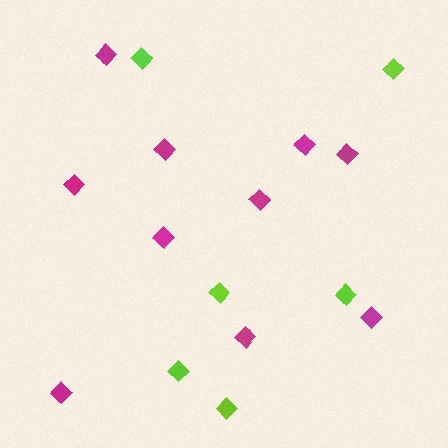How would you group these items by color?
There are 2 groups: one group of magenta diamonds (10) and one group of lime diamonds (6).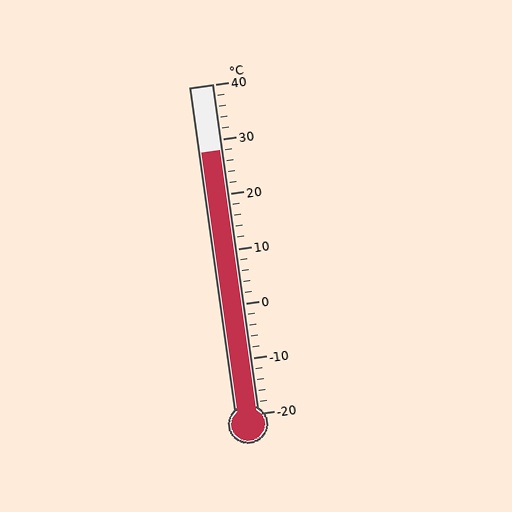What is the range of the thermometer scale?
The thermometer scale ranges from -20°C to 40°C.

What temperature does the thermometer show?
The thermometer shows approximately 28°C.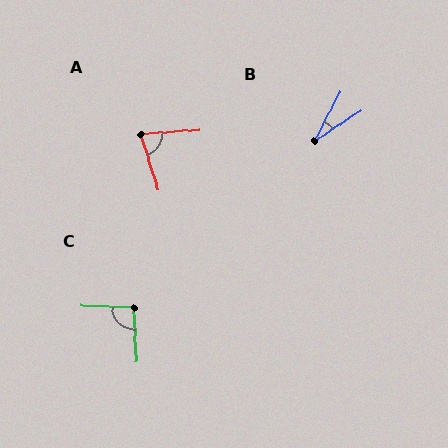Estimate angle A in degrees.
Approximately 77 degrees.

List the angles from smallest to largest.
B (29°), A (77°), C (96°).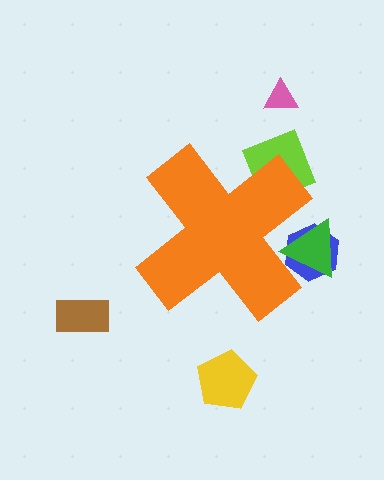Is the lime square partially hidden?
Yes, the lime square is partially hidden behind the orange cross.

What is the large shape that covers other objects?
An orange cross.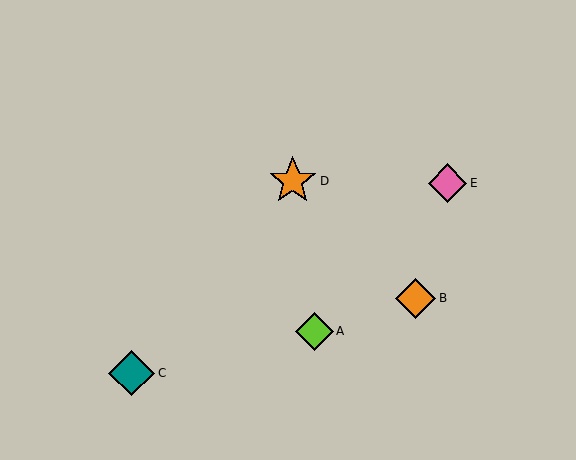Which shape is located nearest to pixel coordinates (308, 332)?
The lime diamond (labeled A) at (314, 331) is nearest to that location.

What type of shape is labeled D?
Shape D is an orange star.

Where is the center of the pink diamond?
The center of the pink diamond is at (448, 183).